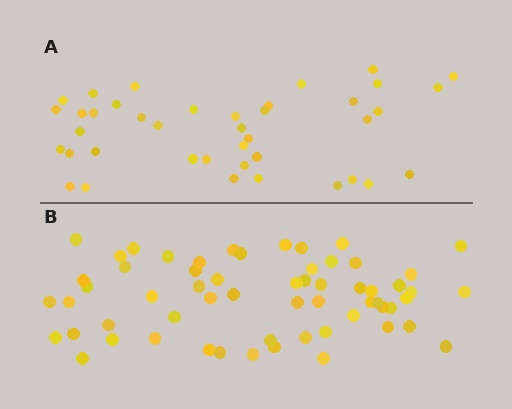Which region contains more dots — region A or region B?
Region B (the bottom region) has more dots.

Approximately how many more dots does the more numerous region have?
Region B has approximately 20 more dots than region A.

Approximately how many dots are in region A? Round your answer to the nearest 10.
About 40 dots.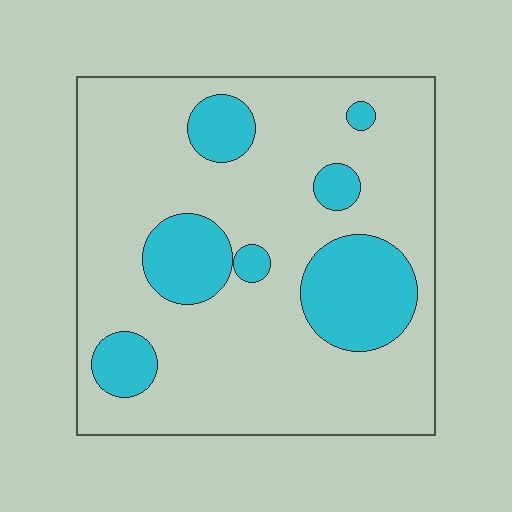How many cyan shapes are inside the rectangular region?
7.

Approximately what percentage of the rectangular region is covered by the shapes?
Approximately 20%.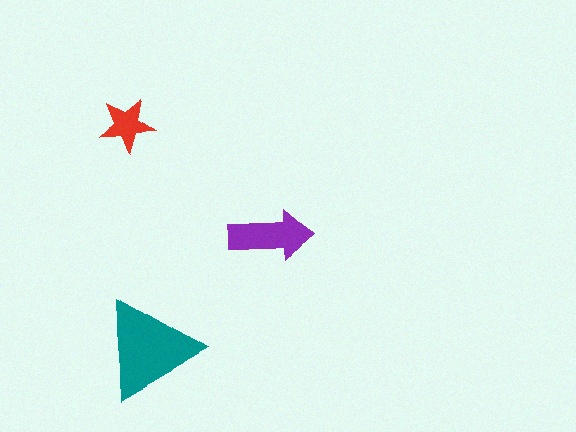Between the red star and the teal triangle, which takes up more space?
The teal triangle.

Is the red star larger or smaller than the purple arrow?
Smaller.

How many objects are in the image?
There are 3 objects in the image.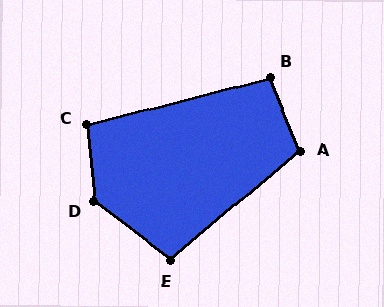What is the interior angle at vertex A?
Approximately 107 degrees (obtuse).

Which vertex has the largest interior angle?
D, at approximately 133 degrees.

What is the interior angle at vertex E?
Approximately 103 degrees (obtuse).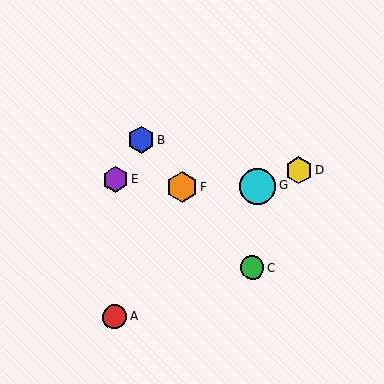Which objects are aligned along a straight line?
Objects B, C, F are aligned along a straight line.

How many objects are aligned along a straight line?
3 objects (B, C, F) are aligned along a straight line.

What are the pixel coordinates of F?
Object F is at (182, 187).